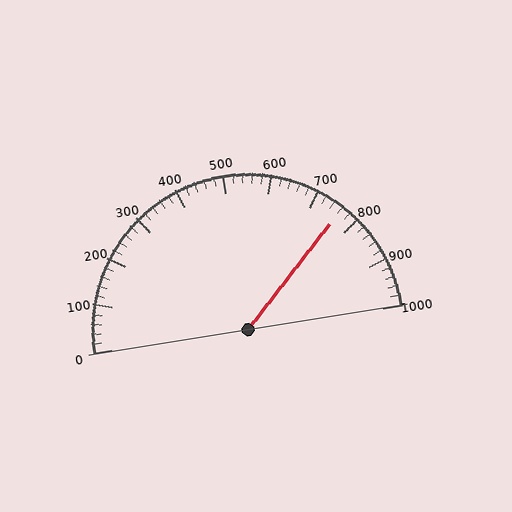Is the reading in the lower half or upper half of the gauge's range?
The reading is in the upper half of the range (0 to 1000).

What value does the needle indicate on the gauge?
The needle indicates approximately 760.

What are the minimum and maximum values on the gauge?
The gauge ranges from 0 to 1000.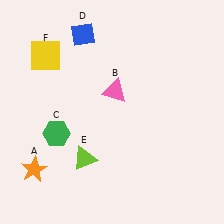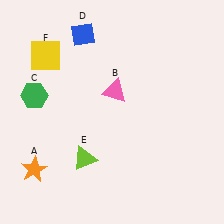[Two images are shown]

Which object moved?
The green hexagon (C) moved up.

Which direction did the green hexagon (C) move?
The green hexagon (C) moved up.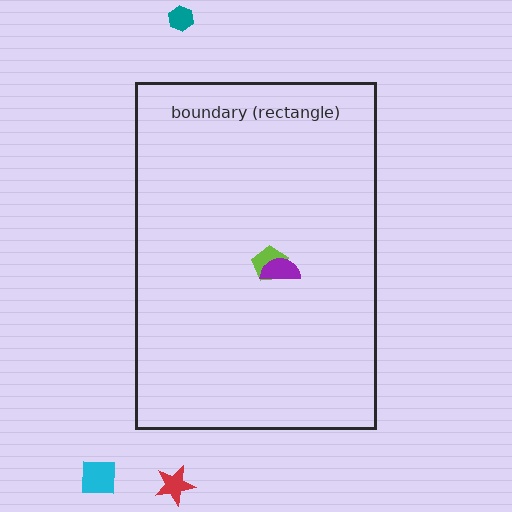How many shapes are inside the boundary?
2 inside, 3 outside.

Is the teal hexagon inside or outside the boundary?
Outside.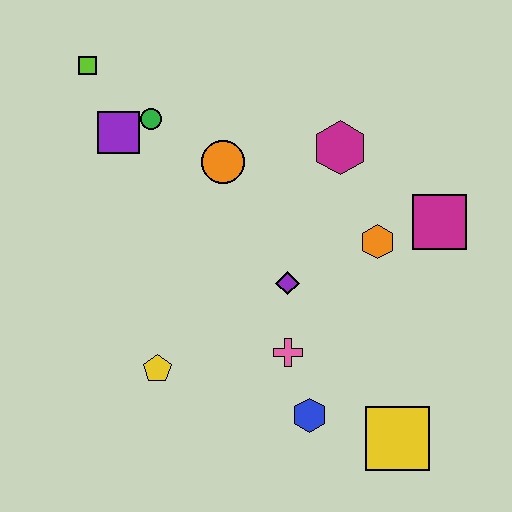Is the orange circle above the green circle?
No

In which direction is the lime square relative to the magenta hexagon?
The lime square is to the left of the magenta hexagon.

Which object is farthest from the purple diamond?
The lime square is farthest from the purple diamond.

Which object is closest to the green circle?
The purple square is closest to the green circle.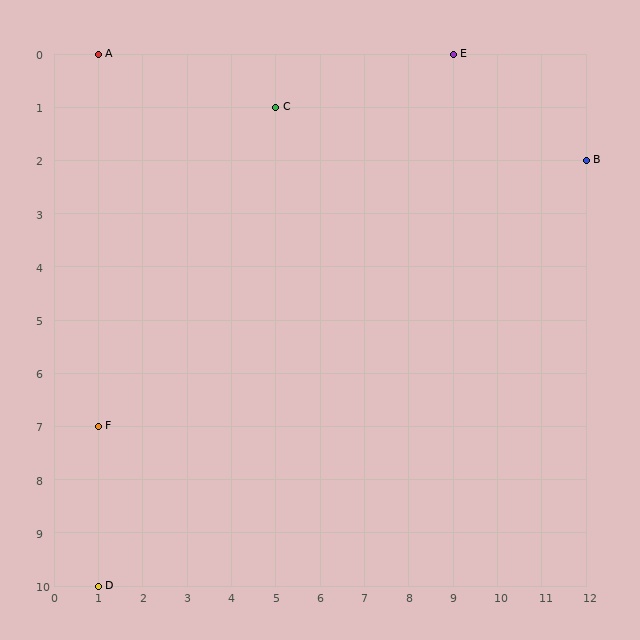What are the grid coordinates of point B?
Point B is at grid coordinates (12, 2).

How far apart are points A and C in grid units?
Points A and C are 4 columns and 1 row apart (about 4.1 grid units diagonally).